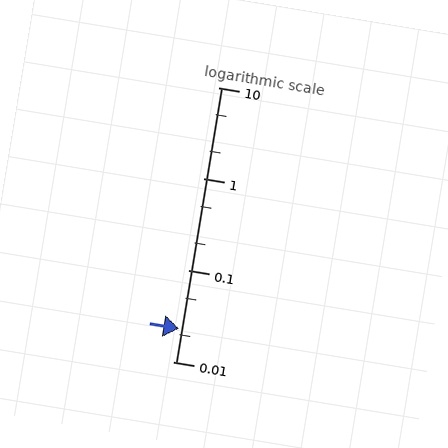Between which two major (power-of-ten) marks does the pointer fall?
The pointer is between 0.01 and 0.1.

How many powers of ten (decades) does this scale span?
The scale spans 3 decades, from 0.01 to 10.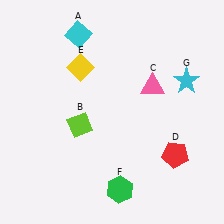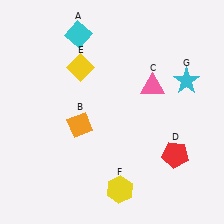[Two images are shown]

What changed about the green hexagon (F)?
In Image 1, F is green. In Image 2, it changed to yellow.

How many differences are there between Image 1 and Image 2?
There are 2 differences between the two images.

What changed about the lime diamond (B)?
In Image 1, B is lime. In Image 2, it changed to orange.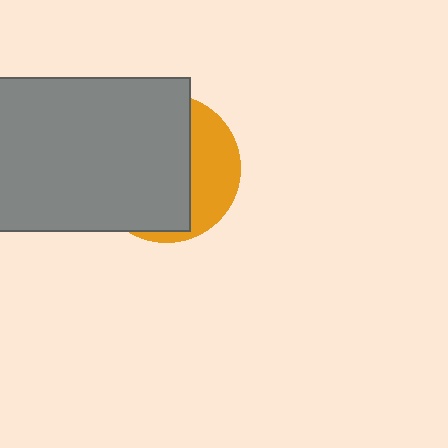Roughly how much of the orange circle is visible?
A small part of it is visible (roughly 32%).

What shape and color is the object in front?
The object in front is a gray rectangle.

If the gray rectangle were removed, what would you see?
You would see the complete orange circle.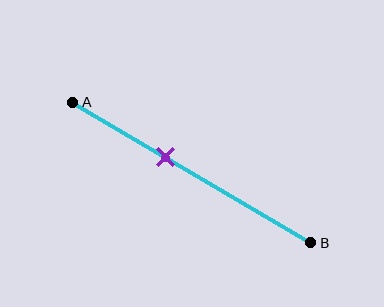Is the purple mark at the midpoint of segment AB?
No, the mark is at about 40% from A, not at the 50% midpoint.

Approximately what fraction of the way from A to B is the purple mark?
The purple mark is approximately 40% of the way from A to B.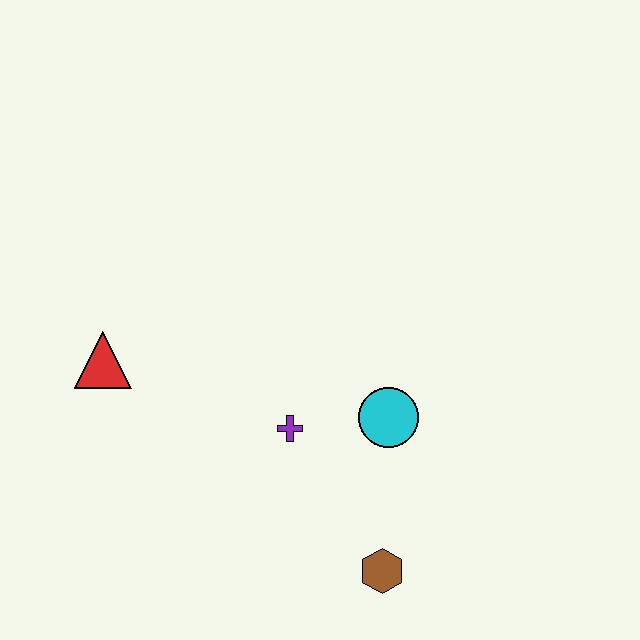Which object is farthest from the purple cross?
The red triangle is farthest from the purple cross.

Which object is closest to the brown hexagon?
The cyan circle is closest to the brown hexagon.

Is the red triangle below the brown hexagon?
No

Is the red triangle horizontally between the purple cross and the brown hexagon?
No